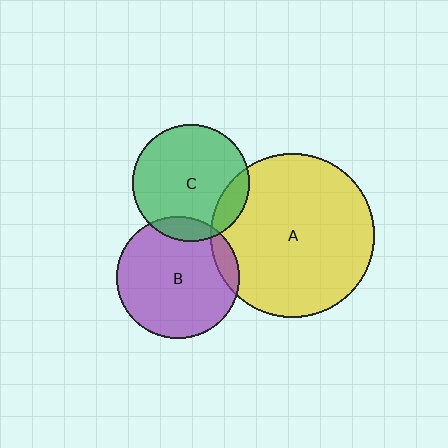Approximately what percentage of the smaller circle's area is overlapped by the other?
Approximately 10%.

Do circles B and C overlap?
Yes.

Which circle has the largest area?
Circle A (yellow).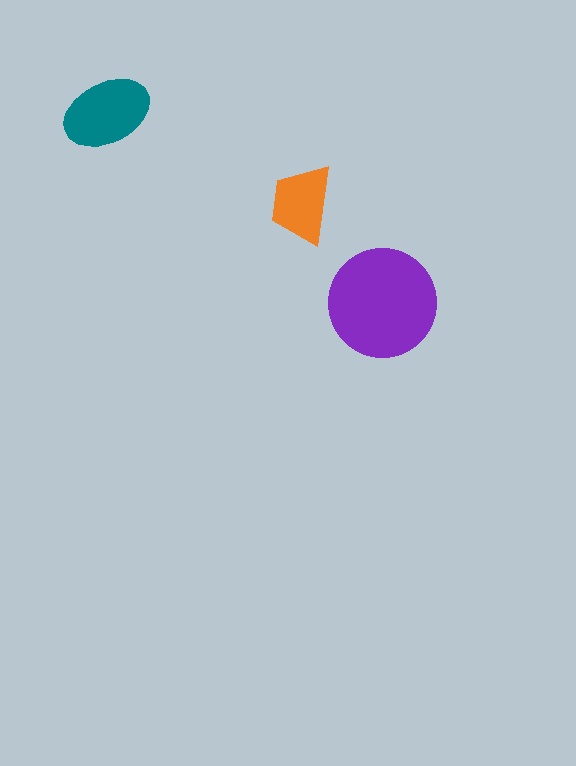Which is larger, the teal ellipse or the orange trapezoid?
The teal ellipse.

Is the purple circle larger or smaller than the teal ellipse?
Larger.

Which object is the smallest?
The orange trapezoid.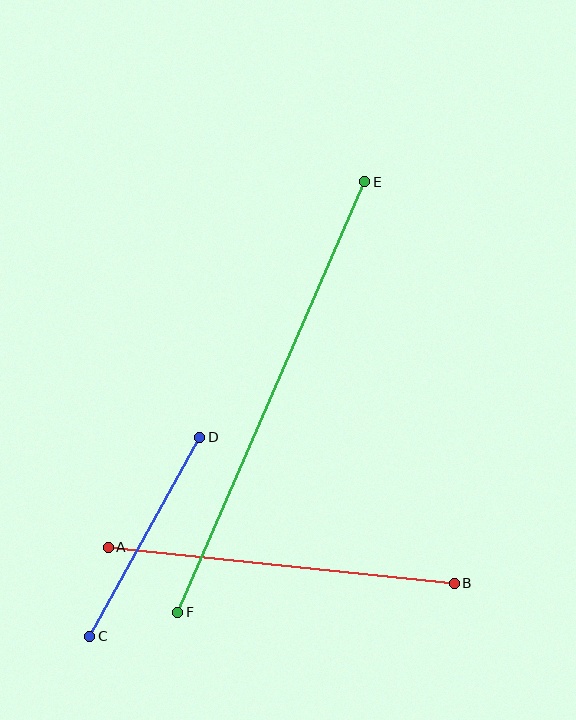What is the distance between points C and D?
The distance is approximately 228 pixels.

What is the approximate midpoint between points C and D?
The midpoint is at approximately (145, 537) pixels.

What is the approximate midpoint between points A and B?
The midpoint is at approximately (281, 565) pixels.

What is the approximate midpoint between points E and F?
The midpoint is at approximately (271, 397) pixels.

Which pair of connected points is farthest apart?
Points E and F are farthest apart.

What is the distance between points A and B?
The distance is approximately 348 pixels.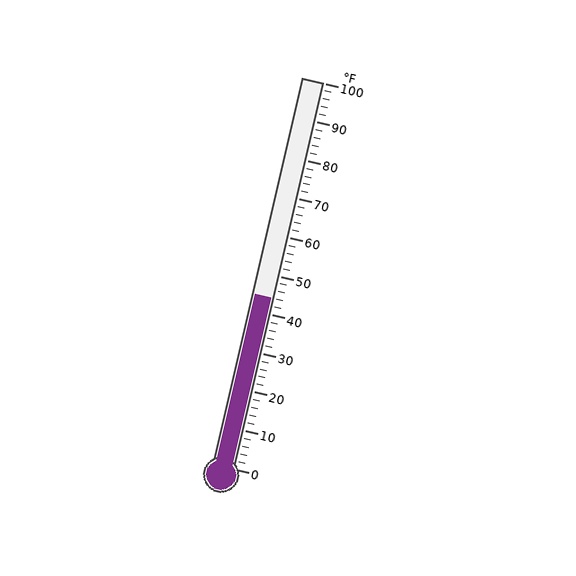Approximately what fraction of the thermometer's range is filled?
The thermometer is filled to approximately 45% of its range.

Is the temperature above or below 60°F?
The temperature is below 60°F.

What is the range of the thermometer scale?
The thermometer scale ranges from 0°F to 100°F.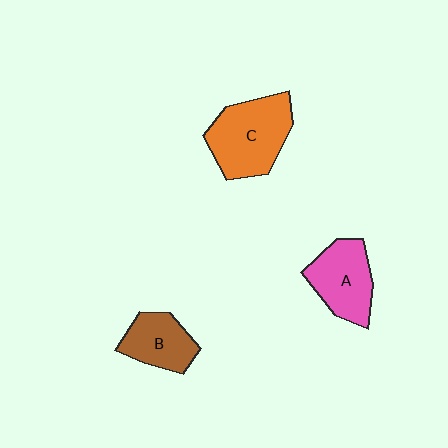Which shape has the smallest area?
Shape B (brown).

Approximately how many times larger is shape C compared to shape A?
Approximately 1.3 times.